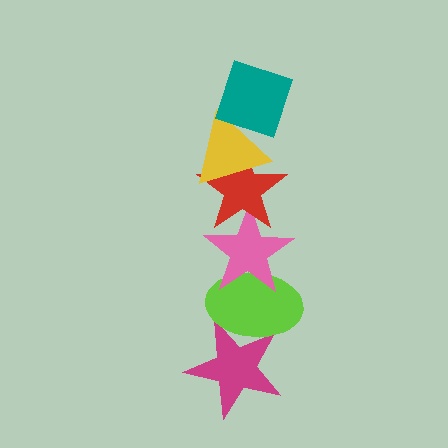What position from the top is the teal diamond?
The teal diamond is 1st from the top.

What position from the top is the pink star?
The pink star is 4th from the top.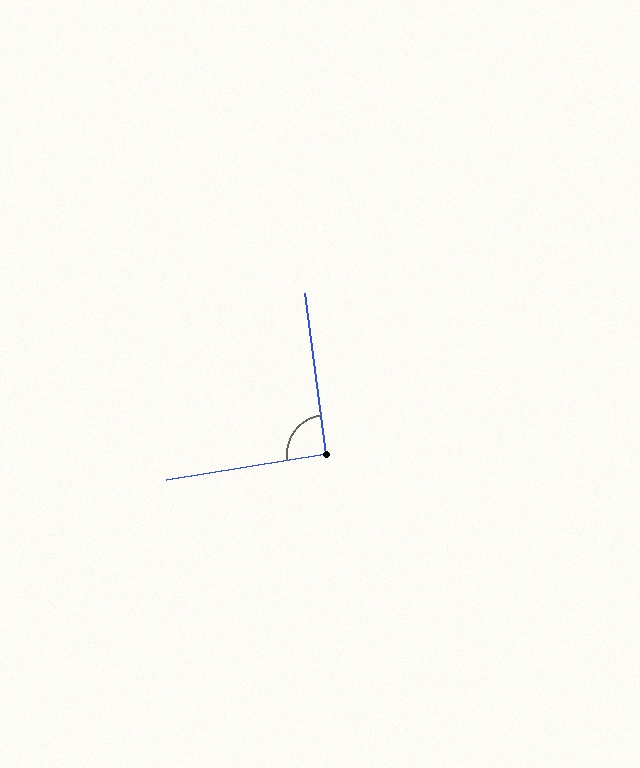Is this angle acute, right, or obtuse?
It is approximately a right angle.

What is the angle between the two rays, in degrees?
Approximately 92 degrees.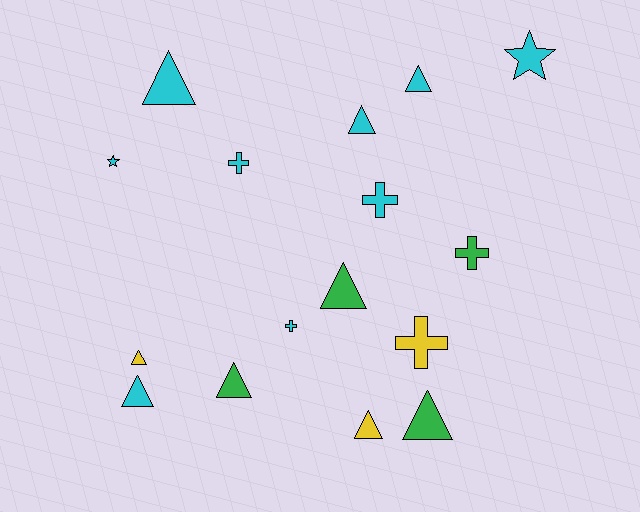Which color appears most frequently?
Cyan, with 9 objects.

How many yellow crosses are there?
There is 1 yellow cross.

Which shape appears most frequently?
Triangle, with 9 objects.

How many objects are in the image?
There are 16 objects.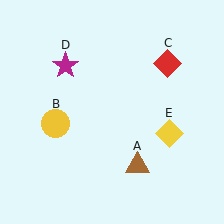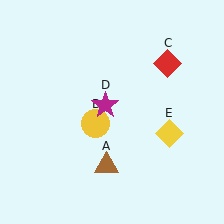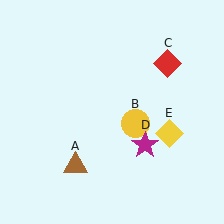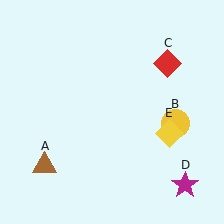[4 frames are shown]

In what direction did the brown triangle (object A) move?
The brown triangle (object A) moved left.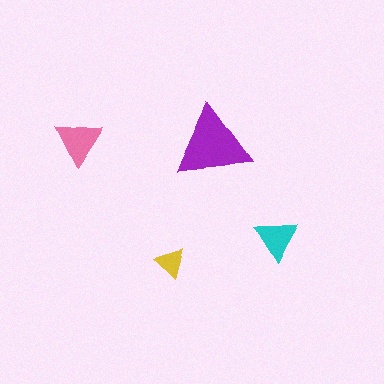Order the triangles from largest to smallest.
the purple one, the pink one, the cyan one, the yellow one.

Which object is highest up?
The pink triangle is topmost.